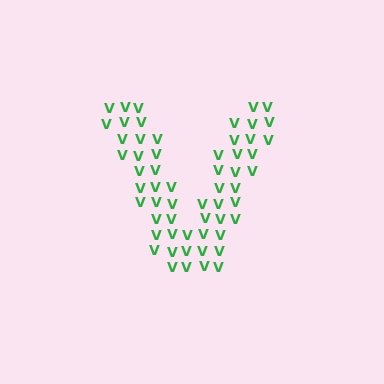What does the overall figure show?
The overall figure shows the letter V.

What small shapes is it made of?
It is made of small letter V's.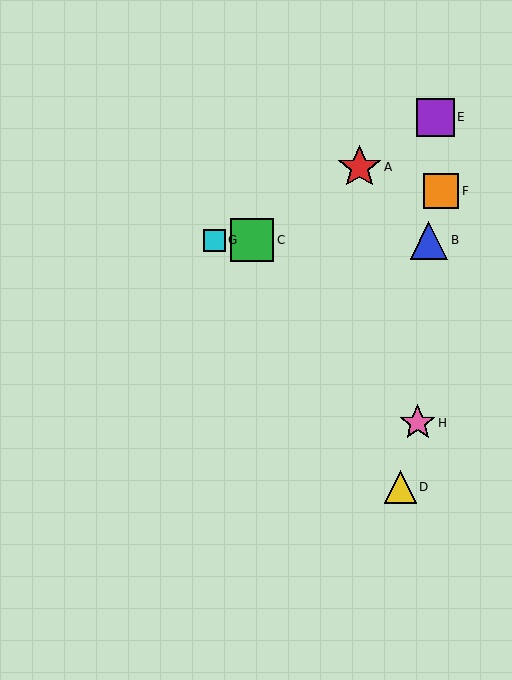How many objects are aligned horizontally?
3 objects (B, C, G) are aligned horizontally.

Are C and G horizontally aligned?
Yes, both are at y≈240.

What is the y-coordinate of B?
Object B is at y≈240.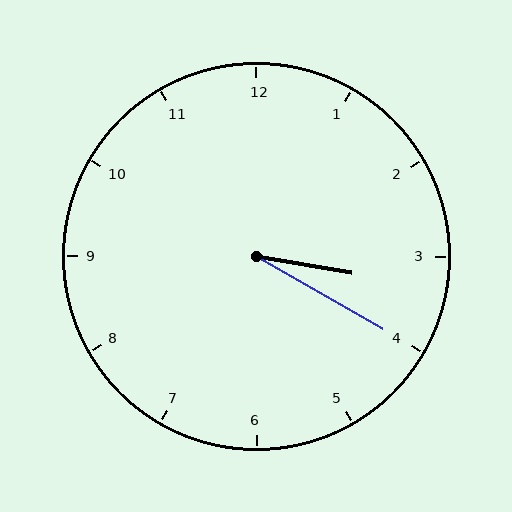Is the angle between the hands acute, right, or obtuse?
It is acute.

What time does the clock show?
3:20.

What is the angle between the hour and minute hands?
Approximately 20 degrees.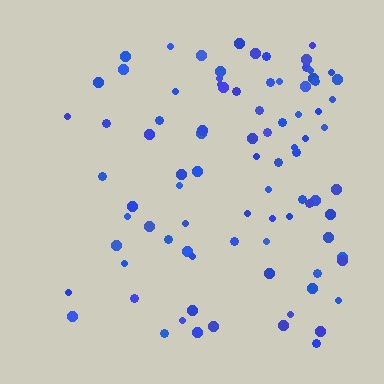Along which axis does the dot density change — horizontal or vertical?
Horizontal.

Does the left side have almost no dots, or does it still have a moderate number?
Still a moderate number, just noticeably fewer than the right.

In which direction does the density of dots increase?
From left to right, with the right side densest.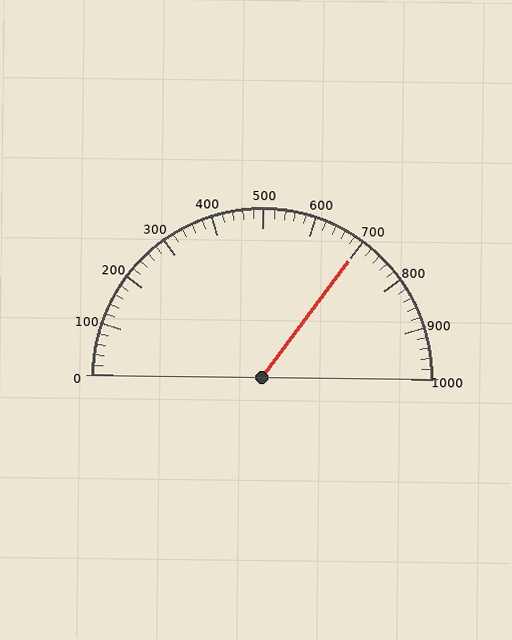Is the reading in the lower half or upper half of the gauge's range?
The reading is in the upper half of the range (0 to 1000).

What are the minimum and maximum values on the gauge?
The gauge ranges from 0 to 1000.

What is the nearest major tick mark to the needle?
The nearest major tick mark is 700.